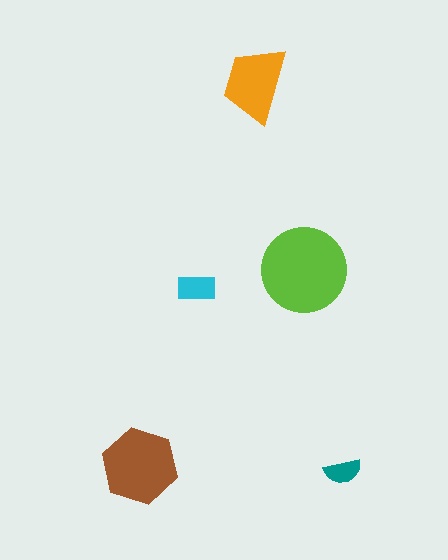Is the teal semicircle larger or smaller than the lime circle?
Smaller.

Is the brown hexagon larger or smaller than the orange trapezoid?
Larger.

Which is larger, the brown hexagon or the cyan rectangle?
The brown hexagon.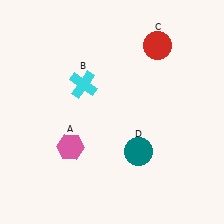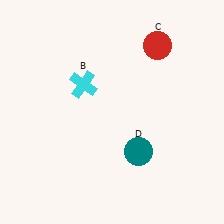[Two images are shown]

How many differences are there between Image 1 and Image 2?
There is 1 difference between the two images.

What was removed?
The pink hexagon (A) was removed in Image 2.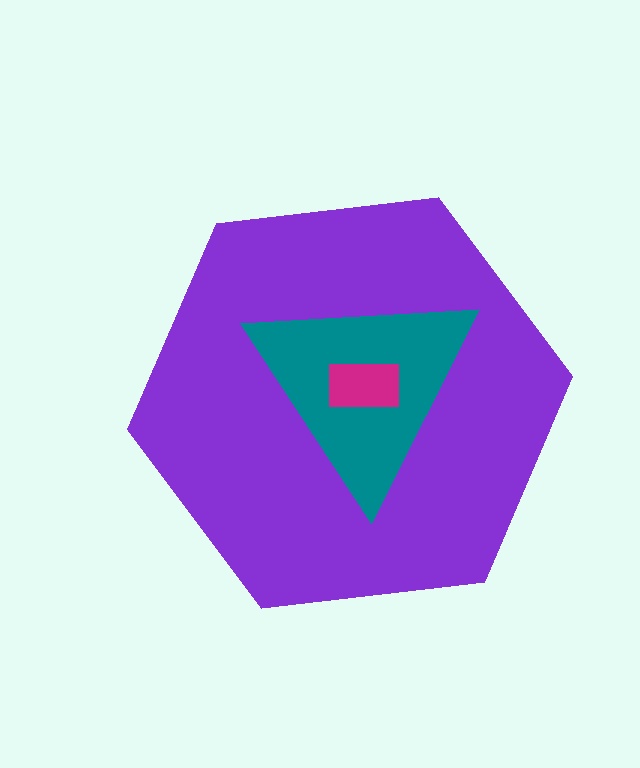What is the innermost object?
The magenta rectangle.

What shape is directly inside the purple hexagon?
The teal triangle.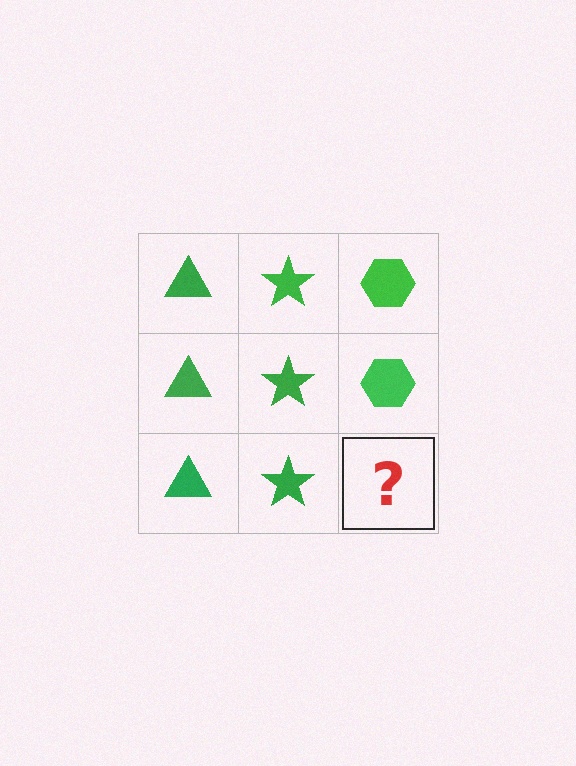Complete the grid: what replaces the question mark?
The question mark should be replaced with a green hexagon.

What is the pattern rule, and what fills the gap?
The rule is that each column has a consistent shape. The gap should be filled with a green hexagon.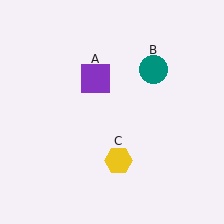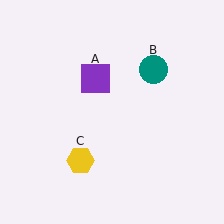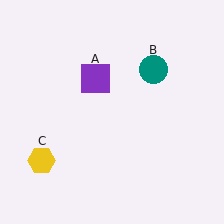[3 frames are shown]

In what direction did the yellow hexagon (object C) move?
The yellow hexagon (object C) moved left.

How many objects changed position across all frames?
1 object changed position: yellow hexagon (object C).